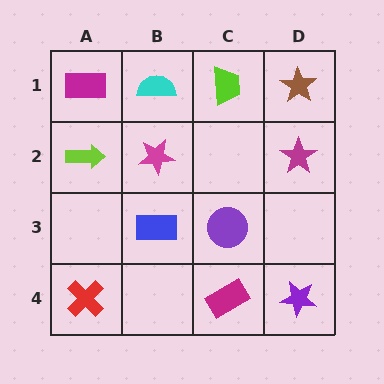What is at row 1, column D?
A brown star.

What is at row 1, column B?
A cyan semicircle.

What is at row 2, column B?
A magenta star.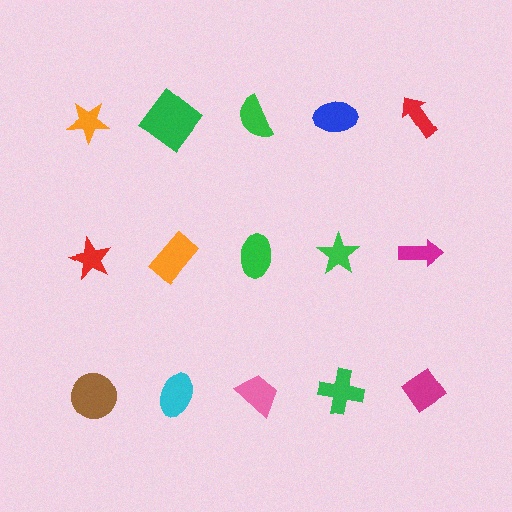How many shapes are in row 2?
5 shapes.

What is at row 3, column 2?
A cyan ellipse.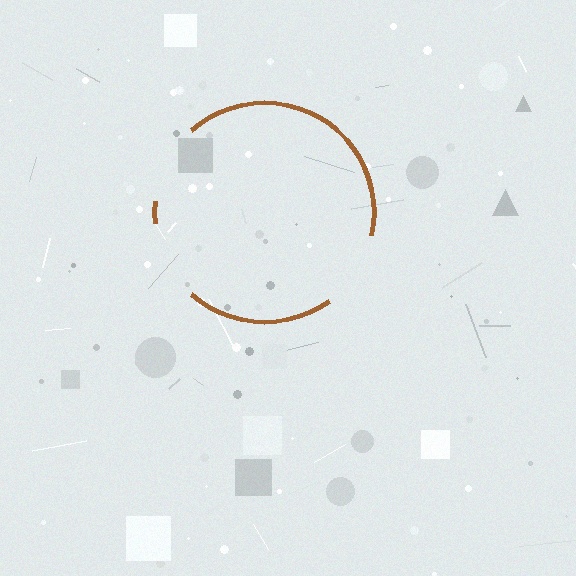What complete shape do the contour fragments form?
The contour fragments form a circle.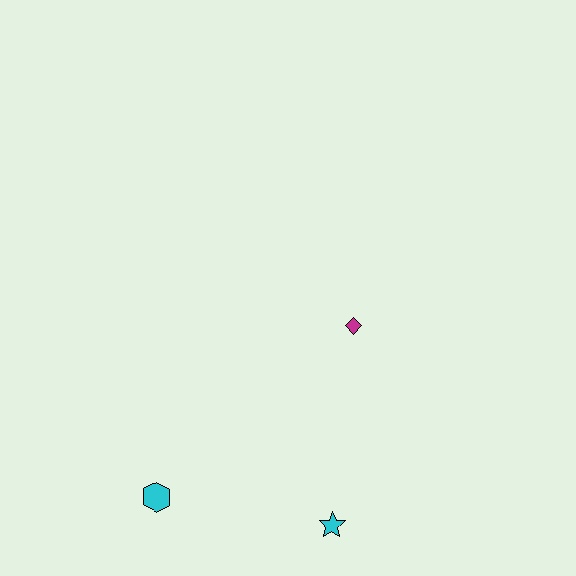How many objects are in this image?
There are 3 objects.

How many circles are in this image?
There are no circles.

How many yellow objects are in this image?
There are no yellow objects.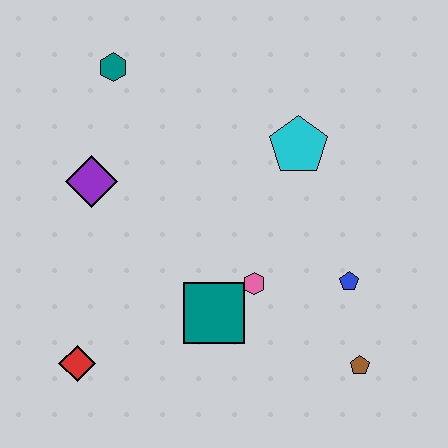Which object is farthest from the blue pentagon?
The teal hexagon is farthest from the blue pentagon.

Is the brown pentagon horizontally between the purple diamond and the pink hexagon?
No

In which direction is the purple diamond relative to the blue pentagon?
The purple diamond is to the left of the blue pentagon.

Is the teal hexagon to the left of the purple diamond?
No